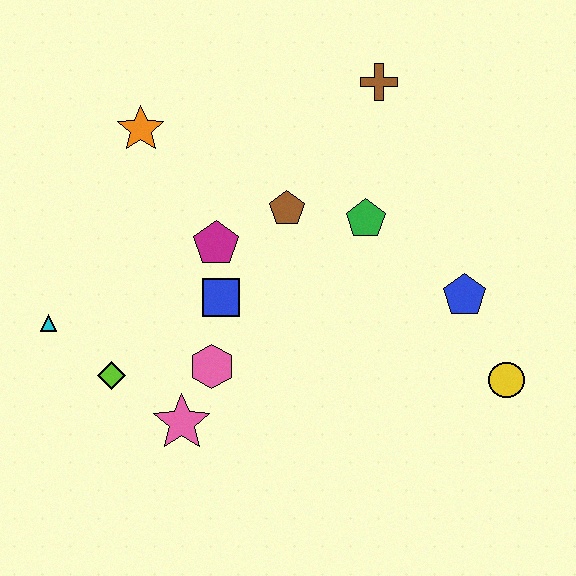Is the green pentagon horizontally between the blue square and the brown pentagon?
No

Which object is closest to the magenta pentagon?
The blue square is closest to the magenta pentagon.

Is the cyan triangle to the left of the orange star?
Yes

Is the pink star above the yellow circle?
No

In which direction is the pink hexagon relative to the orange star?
The pink hexagon is below the orange star.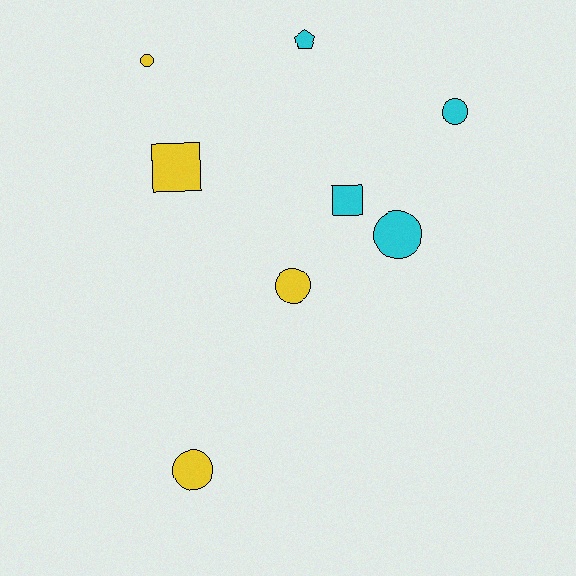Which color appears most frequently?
Yellow, with 4 objects.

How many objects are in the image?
There are 8 objects.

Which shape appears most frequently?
Circle, with 5 objects.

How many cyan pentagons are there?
There is 1 cyan pentagon.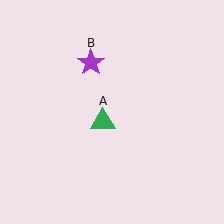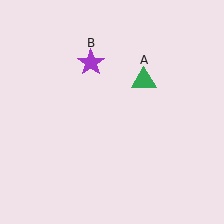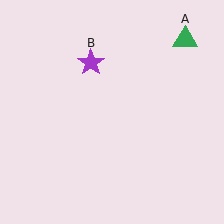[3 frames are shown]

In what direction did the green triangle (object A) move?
The green triangle (object A) moved up and to the right.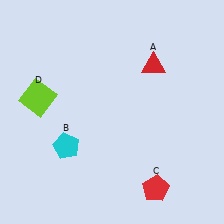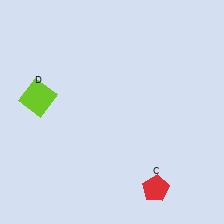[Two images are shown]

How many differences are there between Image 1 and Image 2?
There are 2 differences between the two images.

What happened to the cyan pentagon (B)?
The cyan pentagon (B) was removed in Image 2. It was in the bottom-left area of Image 1.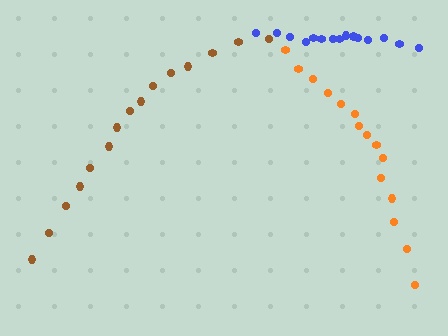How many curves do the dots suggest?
There are 3 distinct paths.